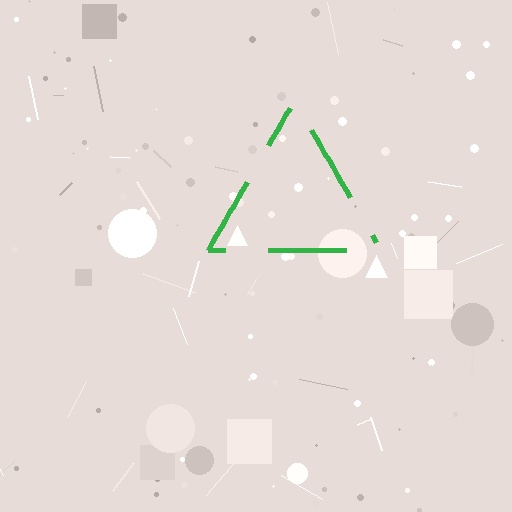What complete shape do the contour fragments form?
The contour fragments form a triangle.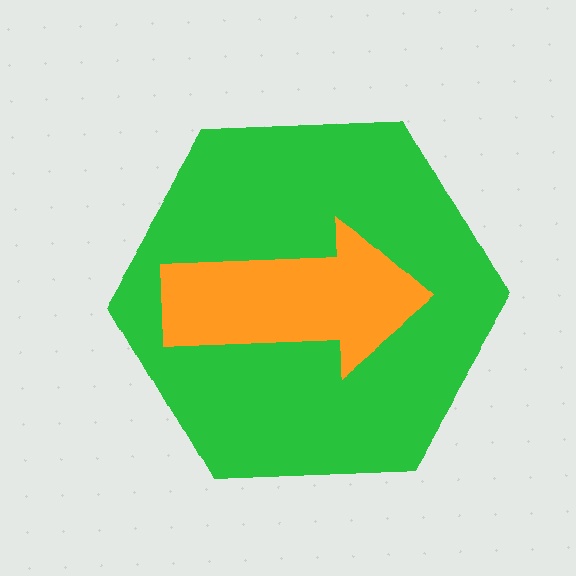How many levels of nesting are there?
2.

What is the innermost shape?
The orange arrow.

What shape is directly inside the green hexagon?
The orange arrow.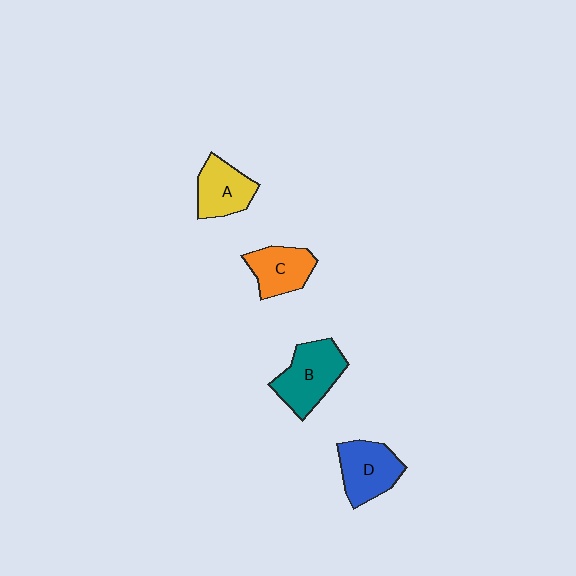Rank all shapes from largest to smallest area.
From largest to smallest: B (teal), D (blue), A (yellow), C (orange).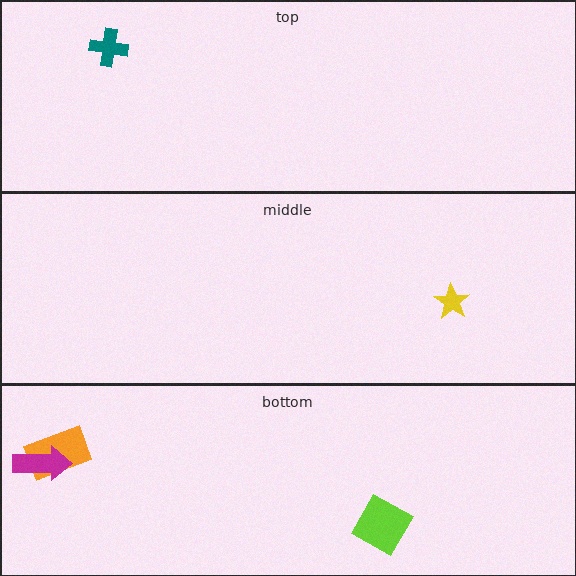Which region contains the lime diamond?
The bottom region.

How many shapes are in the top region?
1.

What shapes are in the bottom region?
The lime diamond, the orange rectangle, the magenta arrow.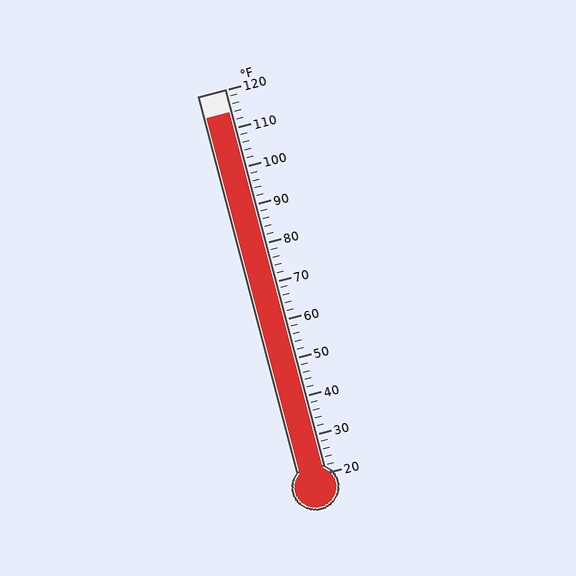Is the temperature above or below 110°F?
The temperature is above 110°F.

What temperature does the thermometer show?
The thermometer shows approximately 114°F.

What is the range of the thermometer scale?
The thermometer scale ranges from 20°F to 120°F.